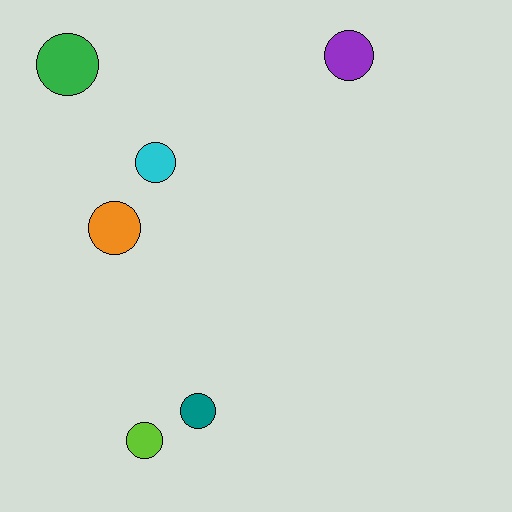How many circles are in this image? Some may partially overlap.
There are 6 circles.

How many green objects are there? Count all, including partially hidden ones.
There is 1 green object.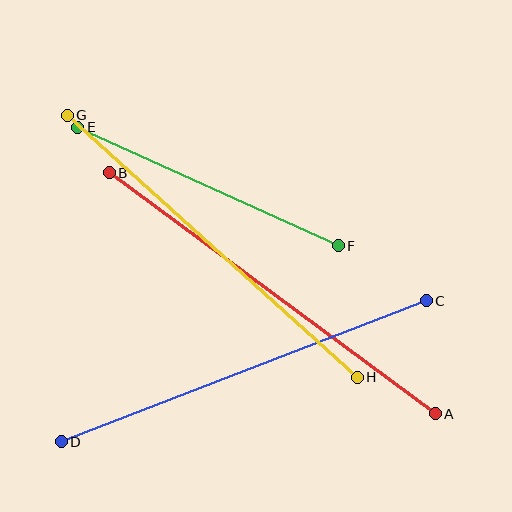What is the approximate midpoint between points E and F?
The midpoint is at approximately (208, 186) pixels.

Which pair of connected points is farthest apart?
Points A and B are farthest apart.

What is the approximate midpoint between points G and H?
The midpoint is at approximately (212, 246) pixels.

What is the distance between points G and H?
The distance is approximately 391 pixels.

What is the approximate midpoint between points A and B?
The midpoint is at approximately (272, 293) pixels.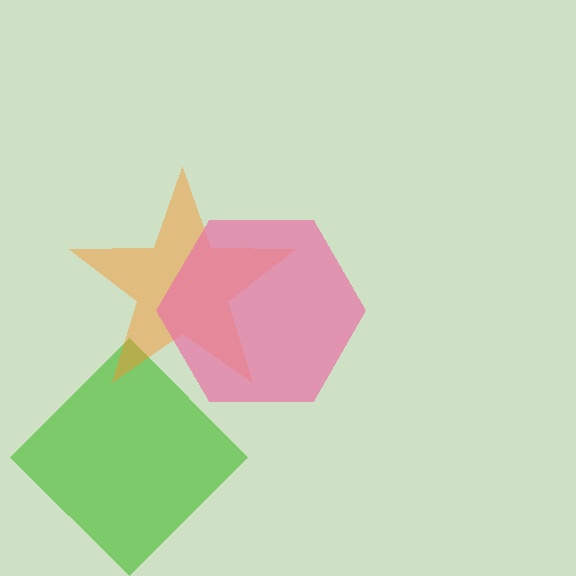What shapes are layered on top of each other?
The layered shapes are: a lime diamond, an orange star, a pink hexagon.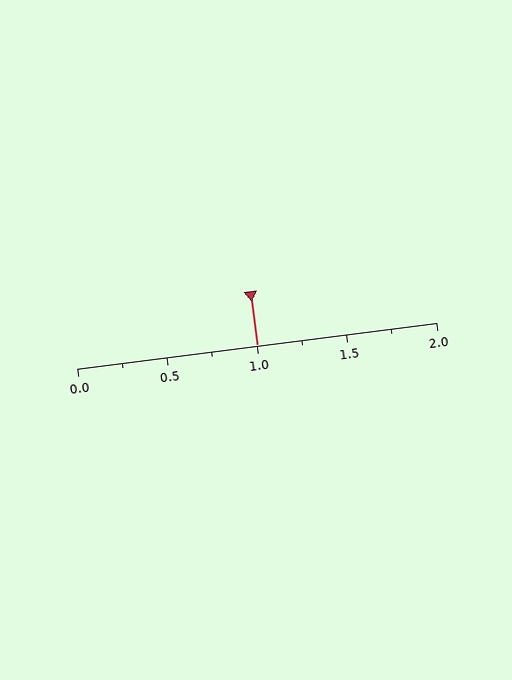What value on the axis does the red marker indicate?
The marker indicates approximately 1.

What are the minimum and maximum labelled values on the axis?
The axis runs from 0.0 to 2.0.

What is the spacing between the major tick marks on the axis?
The major ticks are spaced 0.5 apart.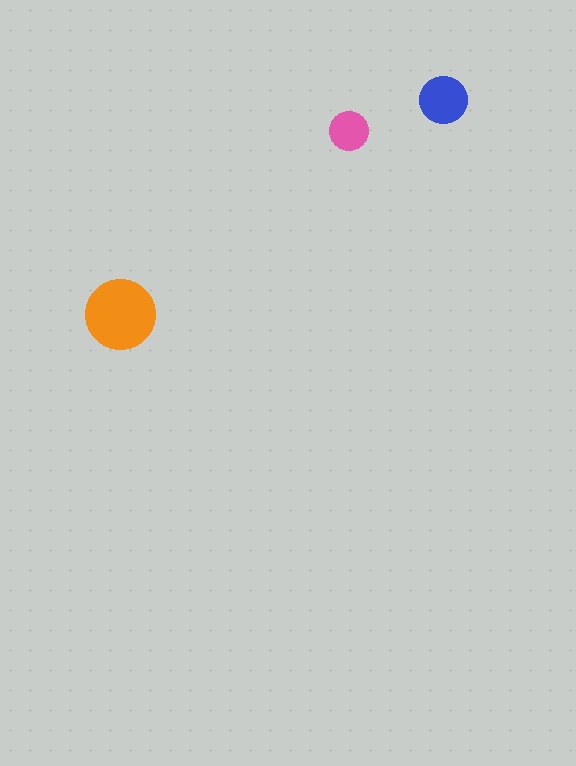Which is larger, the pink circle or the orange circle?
The orange one.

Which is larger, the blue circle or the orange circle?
The orange one.